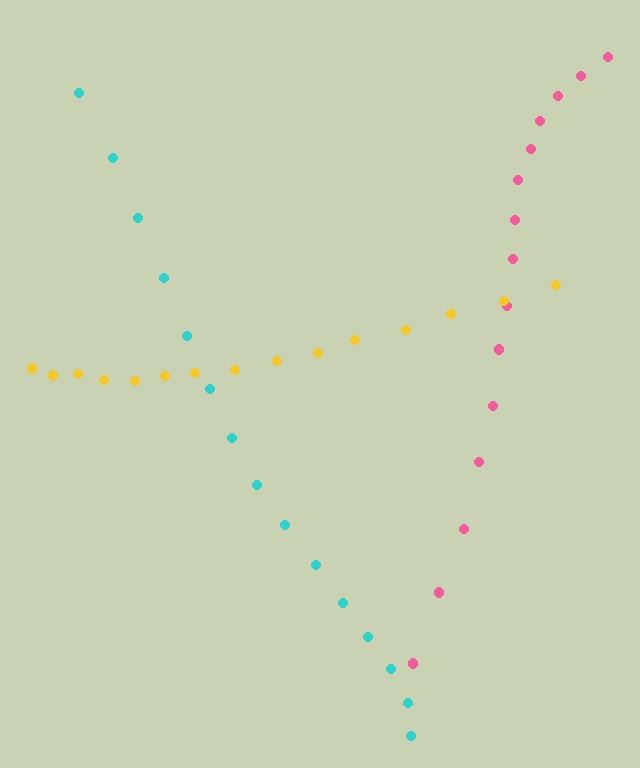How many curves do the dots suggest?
There are 3 distinct paths.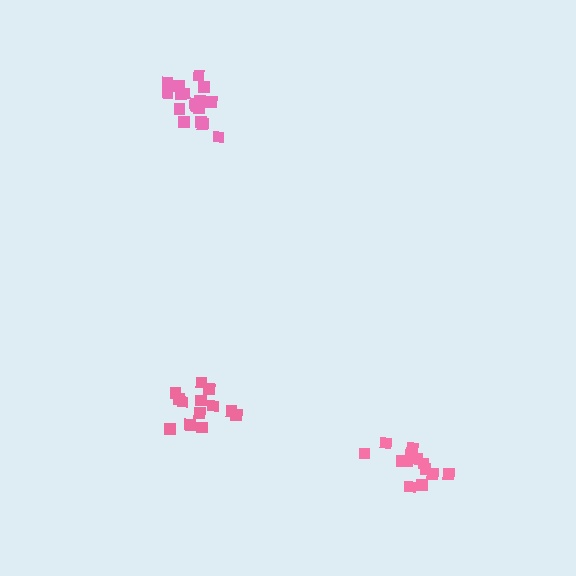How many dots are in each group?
Group 1: 13 dots, Group 2: 17 dots, Group 3: 13 dots (43 total).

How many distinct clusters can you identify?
There are 3 distinct clusters.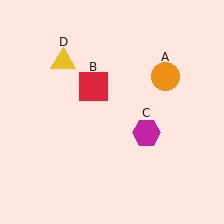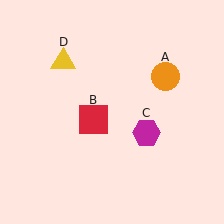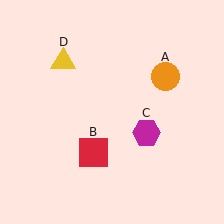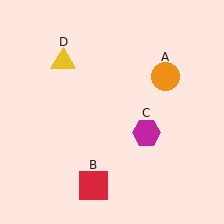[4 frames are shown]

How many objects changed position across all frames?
1 object changed position: red square (object B).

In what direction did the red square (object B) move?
The red square (object B) moved down.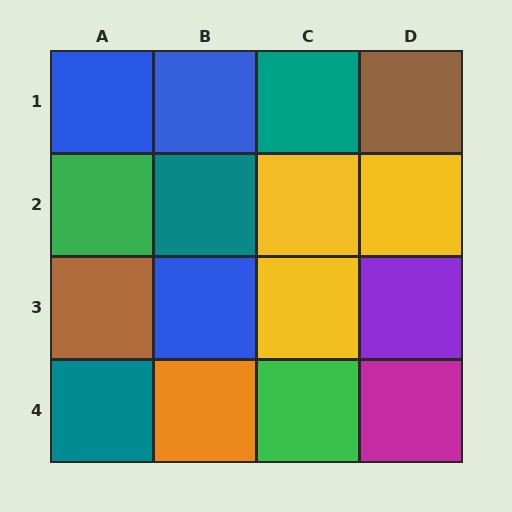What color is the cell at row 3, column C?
Yellow.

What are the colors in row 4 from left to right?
Teal, orange, green, magenta.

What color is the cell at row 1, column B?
Blue.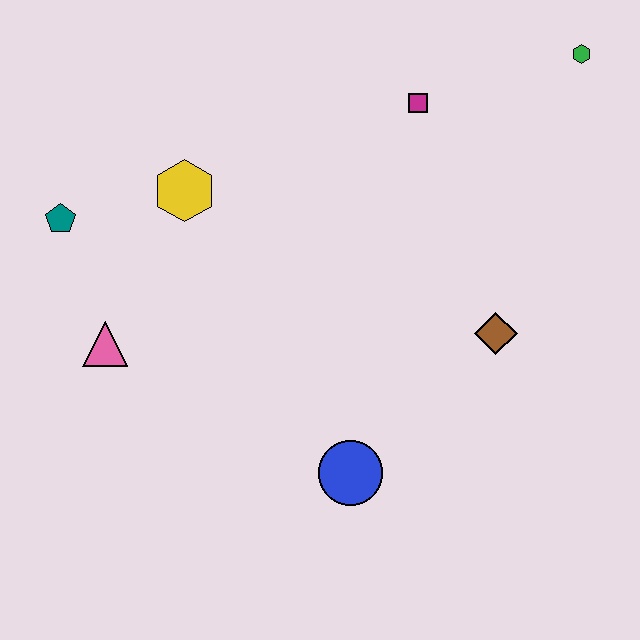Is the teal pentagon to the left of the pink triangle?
Yes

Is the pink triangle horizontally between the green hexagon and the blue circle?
No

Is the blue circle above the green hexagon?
No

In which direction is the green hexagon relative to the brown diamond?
The green hexagon is above the brown diamond.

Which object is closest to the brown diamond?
The blue circle is closest to the brown diamond.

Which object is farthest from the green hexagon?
The pink triangle is farthest from the green hexagon.